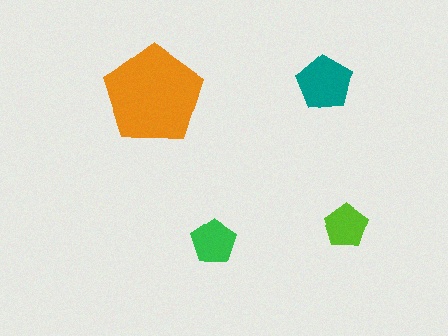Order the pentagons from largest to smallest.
the orange one, the teal one, the green one, the lime one.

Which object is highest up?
The teal pentagon is topmost.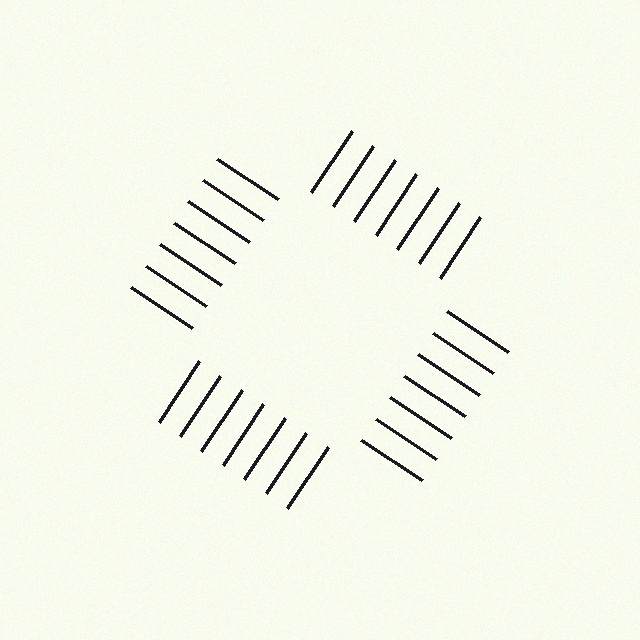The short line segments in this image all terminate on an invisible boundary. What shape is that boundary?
An illusory square — the line segments terminate on its edges but no continuous stroke is drawn.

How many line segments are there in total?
28 — 7 along each of the 4 edges.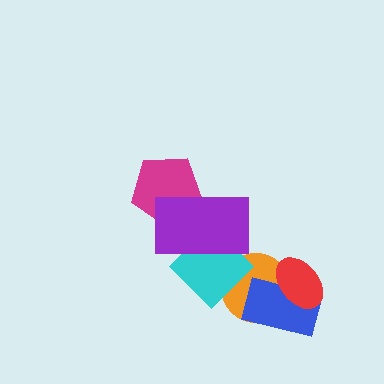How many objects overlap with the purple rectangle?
2 objects overlap with the purple rectangle.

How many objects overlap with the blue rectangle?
2 objects overlap with the blue rectangle.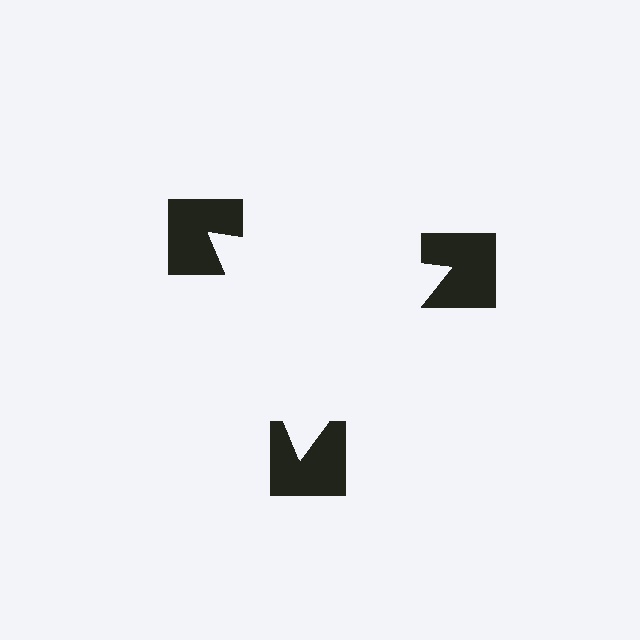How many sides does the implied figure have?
3 sides.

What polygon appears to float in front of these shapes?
An illusory triangle — its edges are inferred from the aligned wedge cuts in the notched squares, not physically drawn.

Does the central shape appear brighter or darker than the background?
It typically appears slightly brighter than the background, even though no actual brightness change is drawn.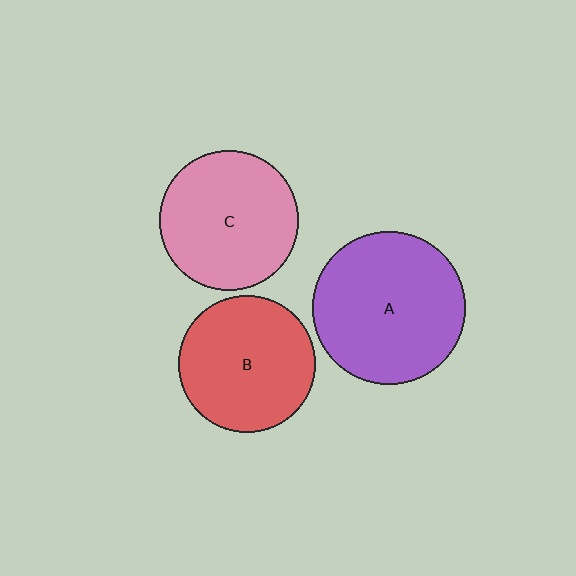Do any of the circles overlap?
No, none of the circles overlap.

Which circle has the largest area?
Circle A (purple).